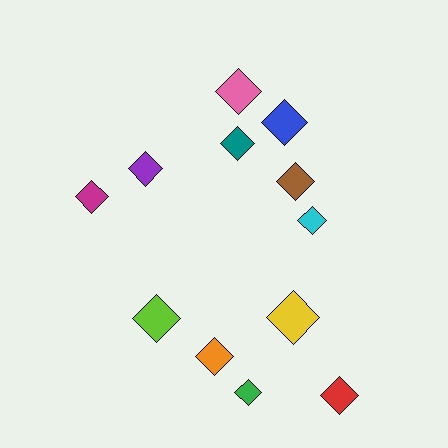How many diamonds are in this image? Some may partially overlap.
There are 12 diamonds.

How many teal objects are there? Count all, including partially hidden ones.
There is 1 teal object.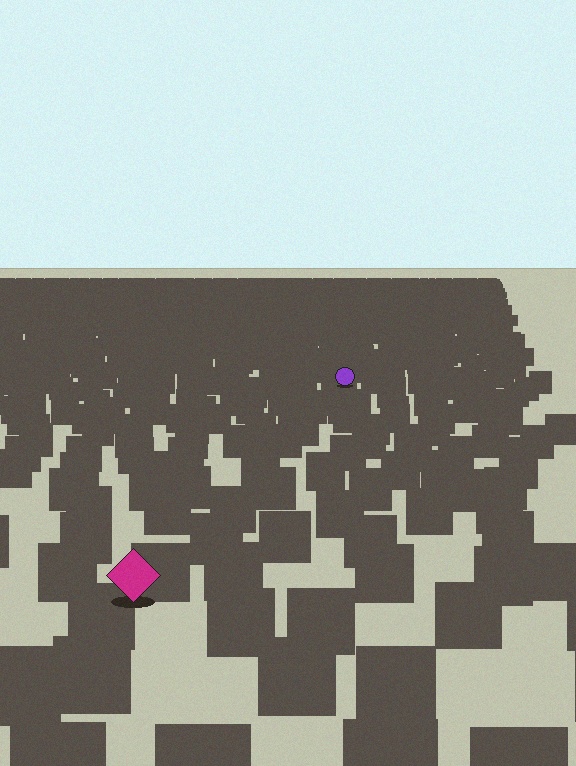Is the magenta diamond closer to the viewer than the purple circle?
Yes. The magenta diamond is closer — you can tell from the texture gradient: the ground texture is coarser near it.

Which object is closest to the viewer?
The magenta diamond is closest. The texture marks near it are larger and more spread out.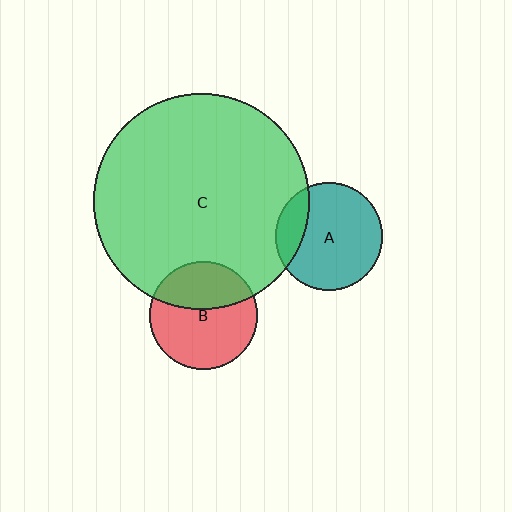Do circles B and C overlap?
Yes.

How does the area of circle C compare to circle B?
Approximately 4.0 times.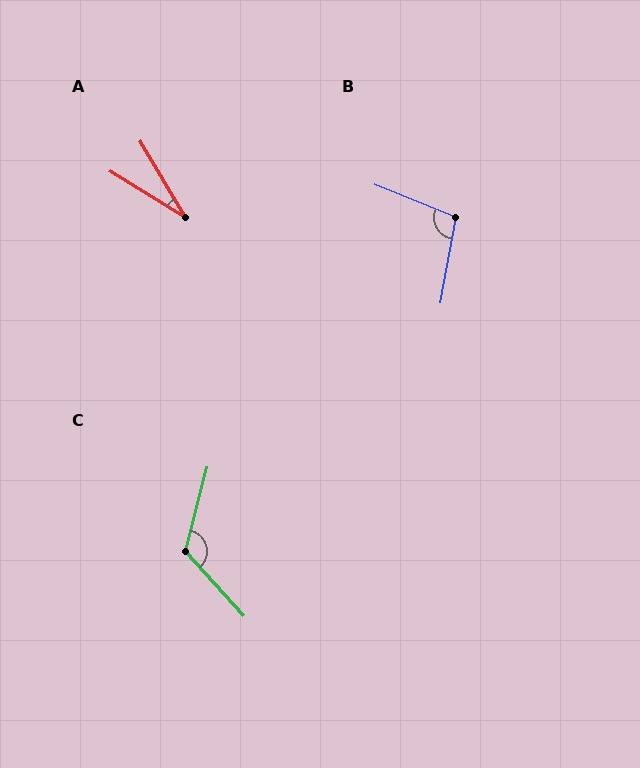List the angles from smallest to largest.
A (27°), B (101°), C (123°).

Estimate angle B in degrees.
Approximately 101 degrees.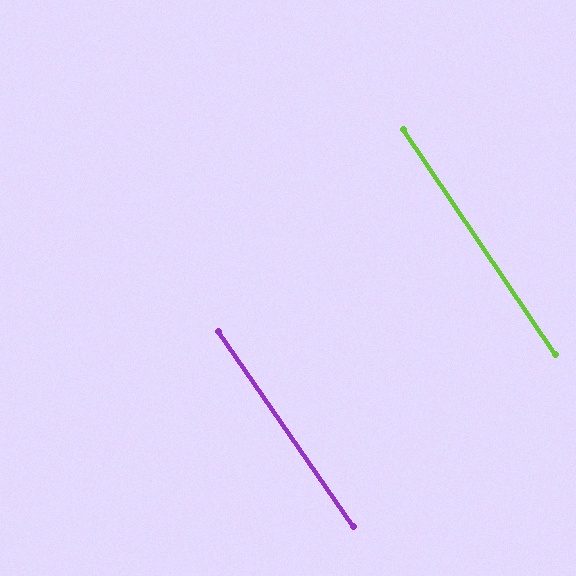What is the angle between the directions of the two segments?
Approximately 0 degrees.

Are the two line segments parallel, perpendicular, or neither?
Parallel — their directions differ by only 0.4°.